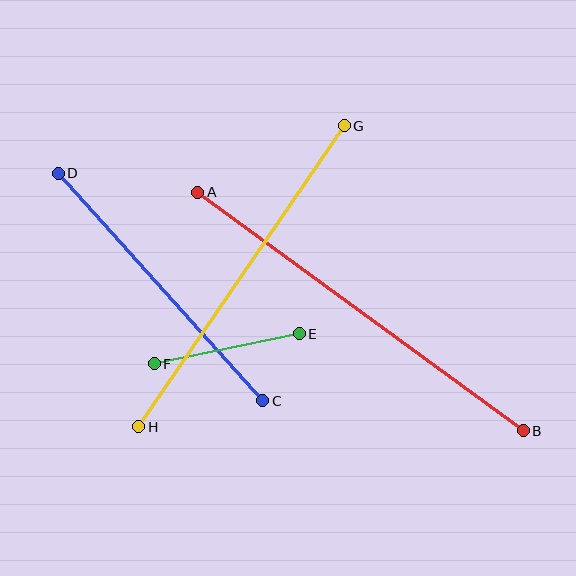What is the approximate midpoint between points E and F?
The midpoint is at approximately (227, 349) pixels.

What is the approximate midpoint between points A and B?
The midpoint is at approximately (360, 311) pixels.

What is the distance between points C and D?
The distance is approximately 306 pixels.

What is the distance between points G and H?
The distance is approximately 364 pixels.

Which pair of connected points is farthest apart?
Points A and B are farthest apart.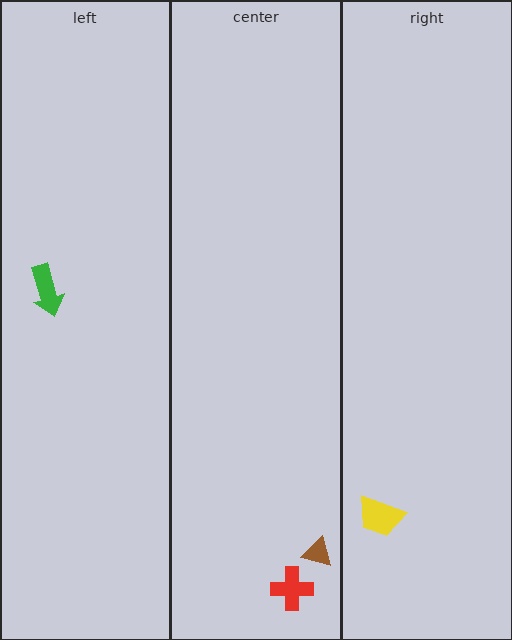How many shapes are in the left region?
1.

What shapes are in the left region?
The green arrow.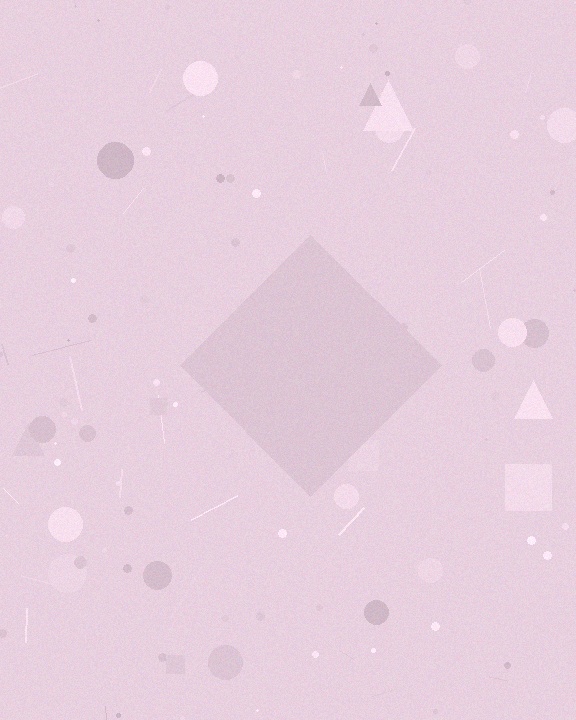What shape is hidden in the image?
A diamond is hidden in the image.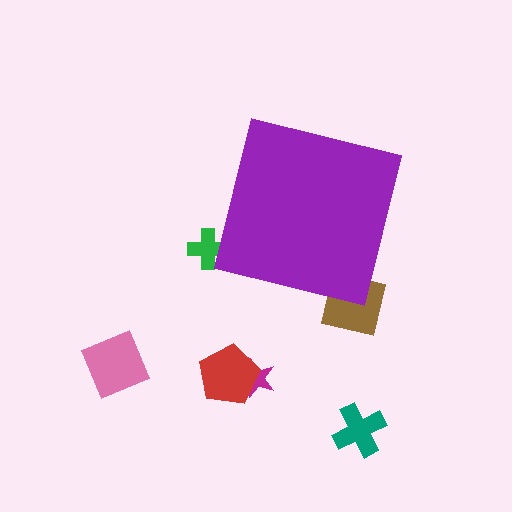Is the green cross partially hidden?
Yes, the green cross is partially hidden behind the purple square.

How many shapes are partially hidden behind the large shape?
2 shapes are partially hidden.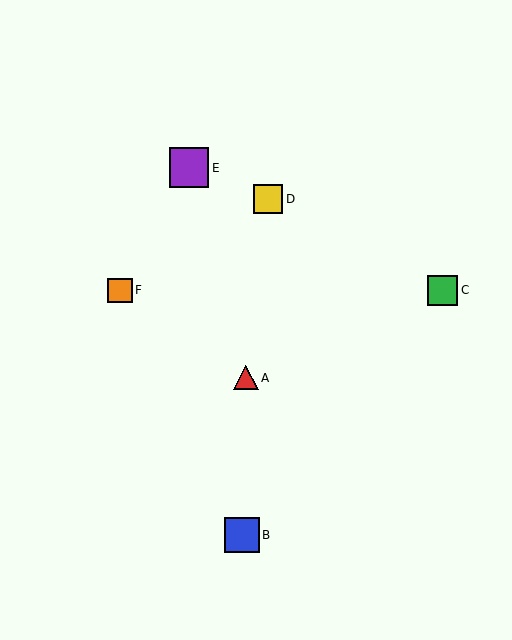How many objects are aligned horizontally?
2 objects (C, F) are aligned horizontally.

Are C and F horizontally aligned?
Yes, both are at y≈290.